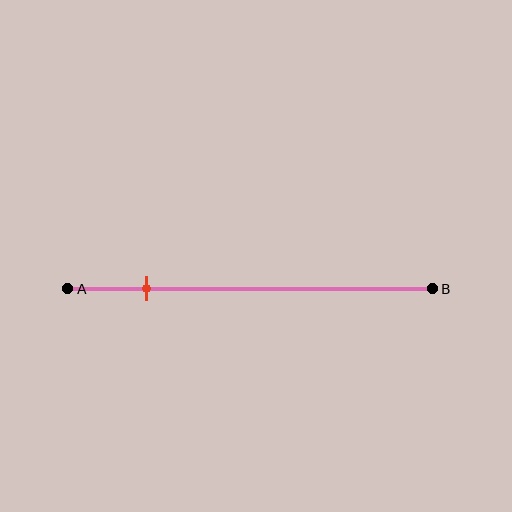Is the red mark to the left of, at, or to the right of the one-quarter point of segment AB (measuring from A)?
The red mark is to the left of the one-quarter point of segment AB.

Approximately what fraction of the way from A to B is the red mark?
The red mark is approximately 20% of the way from A to B.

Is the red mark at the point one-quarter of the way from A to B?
No, the mark is at about 20% from A, not at the 25% one-quarter point.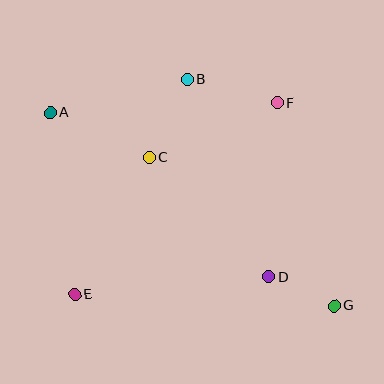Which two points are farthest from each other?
Points A and G are farthest from each other.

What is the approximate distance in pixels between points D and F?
The distance between D and F is approximately 174 pixels.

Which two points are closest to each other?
Points D and G are closest to each other.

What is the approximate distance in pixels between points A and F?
The distance between A and F is approximately 227 pixels.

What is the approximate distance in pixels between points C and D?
The distance between C and D is approximately 169 pixels.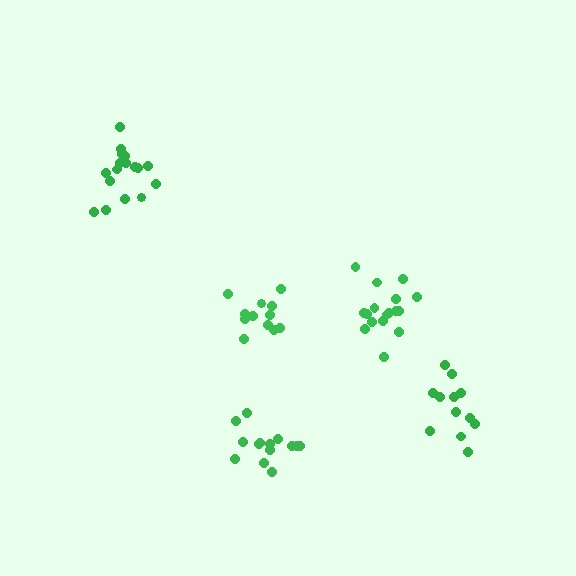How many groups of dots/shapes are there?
There are 5 groups.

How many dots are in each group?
Group 1: 17 dots, Group 2: 12 dots, Group 3: 12 dots, Group 4: 17 dots, Group 5: 14 dots (72 total).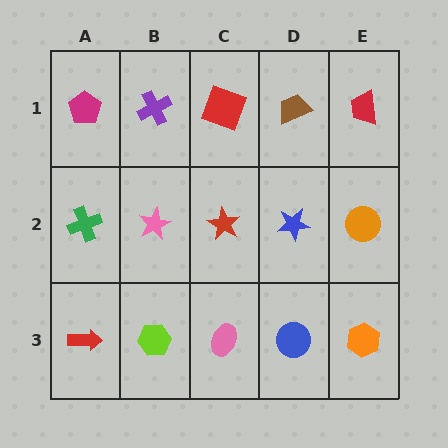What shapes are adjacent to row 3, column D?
A blue star (row 2, column D), a pink ellipse (row 3, column C), an orange hexagon (row 3, column E).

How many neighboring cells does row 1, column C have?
3.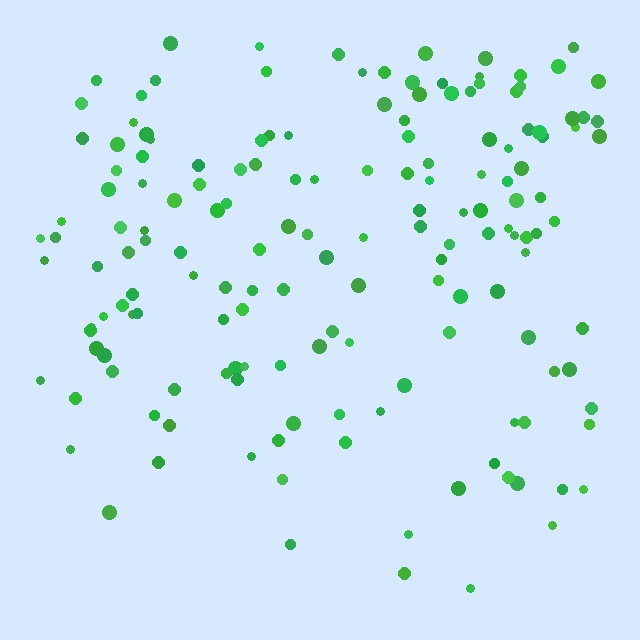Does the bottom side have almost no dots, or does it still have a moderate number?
Still a moderate number, just noticeably fewer than the top.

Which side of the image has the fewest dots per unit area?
The bottom.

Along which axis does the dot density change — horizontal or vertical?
Vertical.